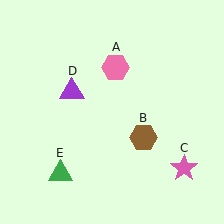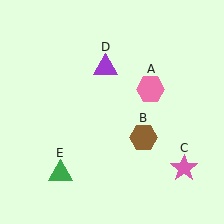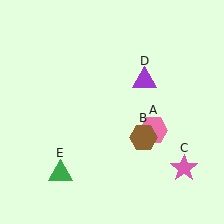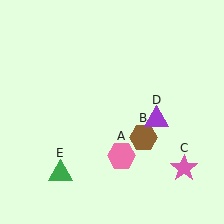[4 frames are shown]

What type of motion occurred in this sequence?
The pink hexagon (object A), purple triangle (object D) rotated clockwise around the center of the scene.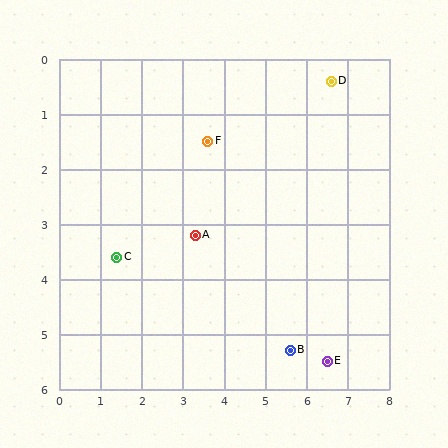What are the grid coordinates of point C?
Point C is at approximately (1.4, 3.6).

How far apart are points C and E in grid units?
Points C and E are about 5.4 grid units apart.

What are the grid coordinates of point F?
Point F is at approximately (3.6, 1.5).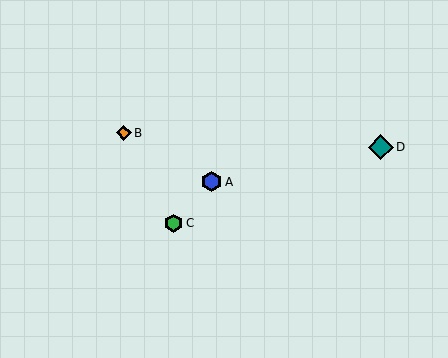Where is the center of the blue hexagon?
The center of the blue hexagon is at (211, 182).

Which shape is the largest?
The teal diamond (labeled D) is the largest.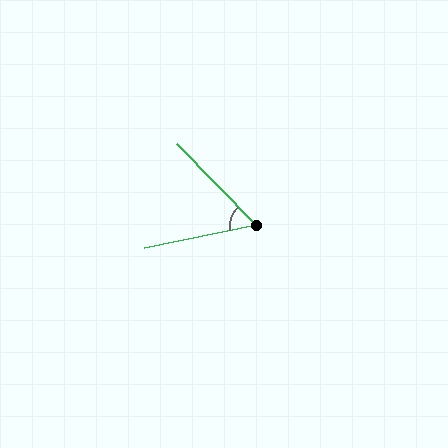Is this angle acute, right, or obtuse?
It is acute.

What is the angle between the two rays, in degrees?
Approximately 57 degrees.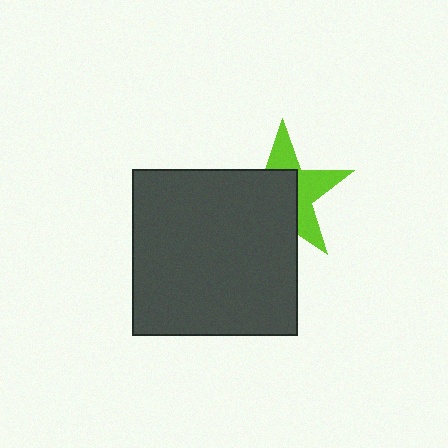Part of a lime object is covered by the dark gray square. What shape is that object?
It is a star.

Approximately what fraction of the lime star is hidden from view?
Roughly 56% of the lime star is hidden behind the dark gray square.